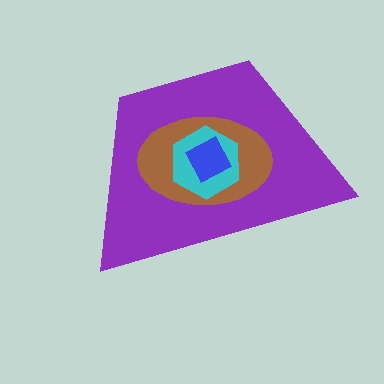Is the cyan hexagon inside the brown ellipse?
Yes.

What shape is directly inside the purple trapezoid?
The brown ellipse.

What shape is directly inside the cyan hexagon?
The blue square.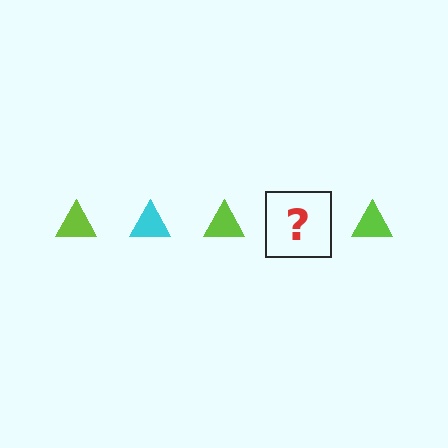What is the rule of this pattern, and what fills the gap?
The rule is that the pattern cycles through lime, cyan triangles. The gap should be filled with a cyan triangle.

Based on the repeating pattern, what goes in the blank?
The blank should be a cyan triangle.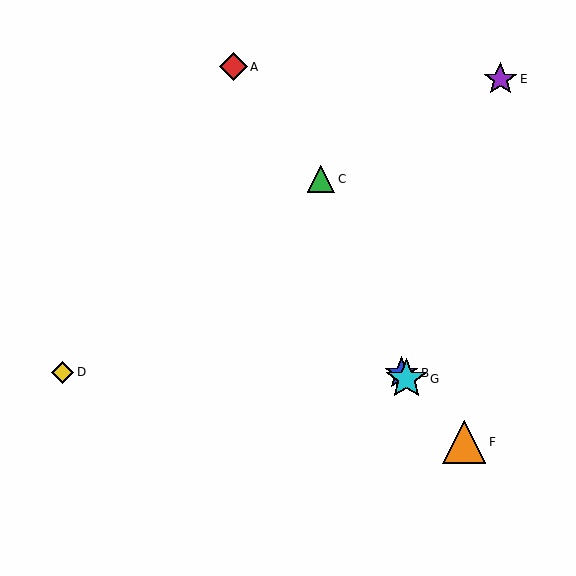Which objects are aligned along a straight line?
Objects B, F, G are aligned along a straight line.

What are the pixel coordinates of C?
Object C is at (321, 179).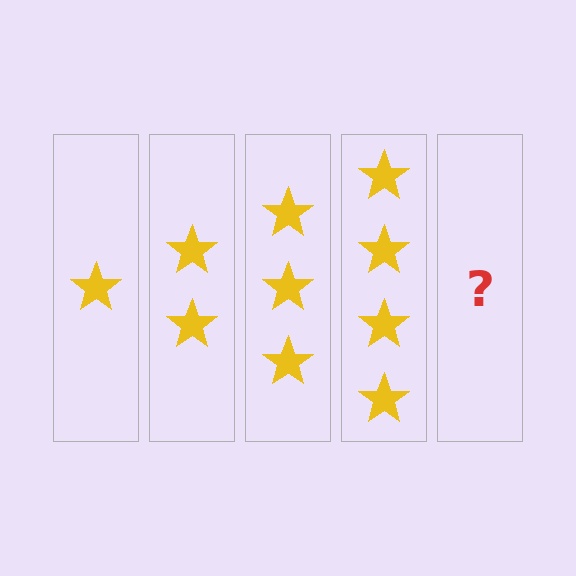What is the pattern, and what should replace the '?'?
The pattern is that each step adds one more star. The '?' should be 5 stars.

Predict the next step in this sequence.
The next step is 5 stars.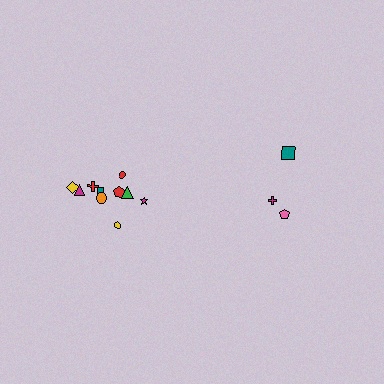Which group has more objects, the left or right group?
The left group.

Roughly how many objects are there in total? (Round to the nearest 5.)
Roughly 15 objects in total.